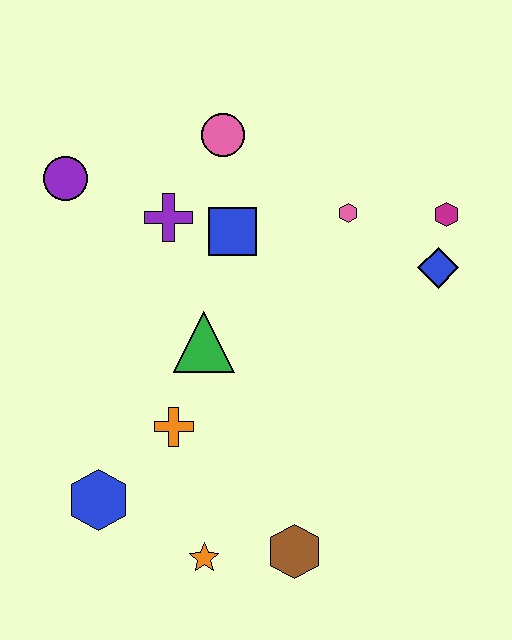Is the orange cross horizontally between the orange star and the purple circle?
Yes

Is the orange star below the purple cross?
Yes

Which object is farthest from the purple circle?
The brown hexagon is farthest from the purple circle.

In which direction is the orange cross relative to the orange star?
The orange cross is above the orange star.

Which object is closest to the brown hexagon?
The orange star is closest to the brown hexagon.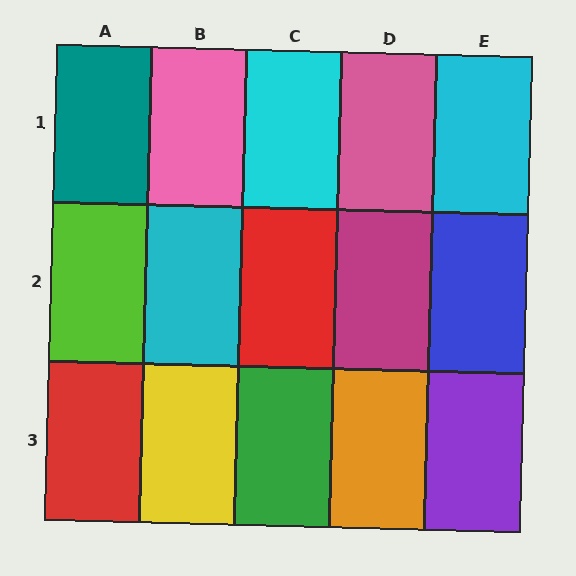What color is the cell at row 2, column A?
Lime.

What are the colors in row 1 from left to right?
Teal, pink, cyan, pink, cyan.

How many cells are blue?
1 cell is blue.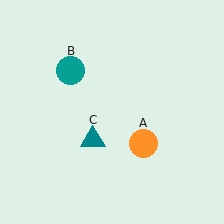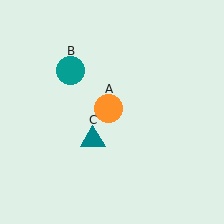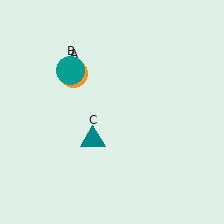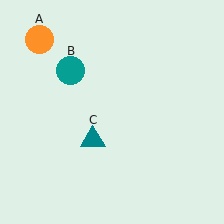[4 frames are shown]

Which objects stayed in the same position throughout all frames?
Teal circle (object B) and teal triangle (object C) remained stationary.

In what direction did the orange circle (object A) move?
The orange circle (object A) moved up and to the left.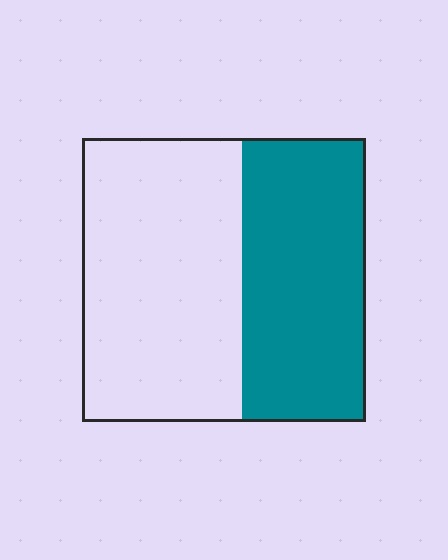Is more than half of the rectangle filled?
No.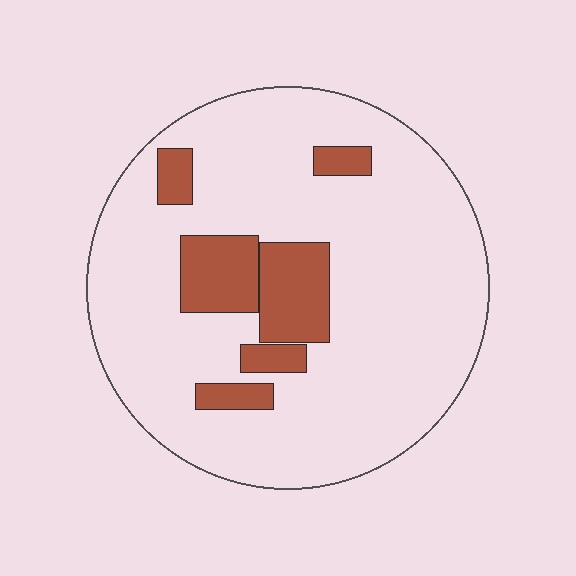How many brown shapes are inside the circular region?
6.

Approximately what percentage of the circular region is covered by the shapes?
Approximately 15%.